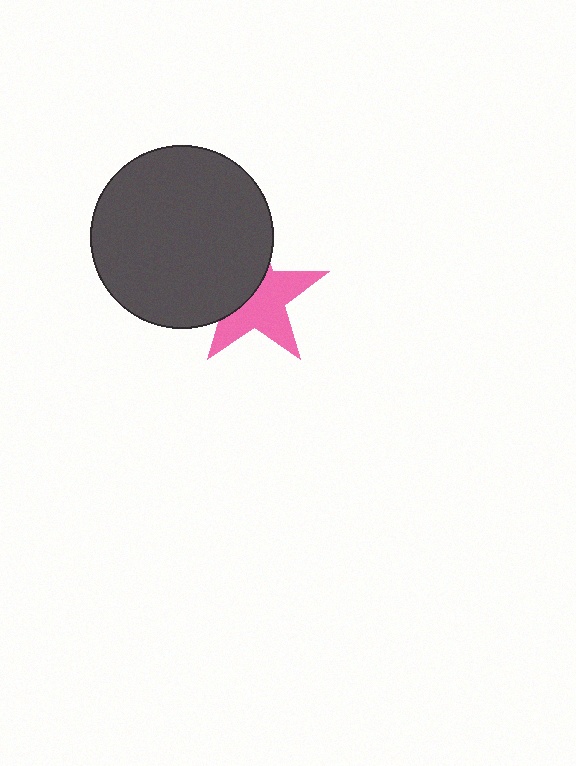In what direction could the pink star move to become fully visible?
The pink star could move right. That would shift it out from behind the dark gray circle entirely.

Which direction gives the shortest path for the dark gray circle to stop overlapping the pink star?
Moving left gives the shortest separation.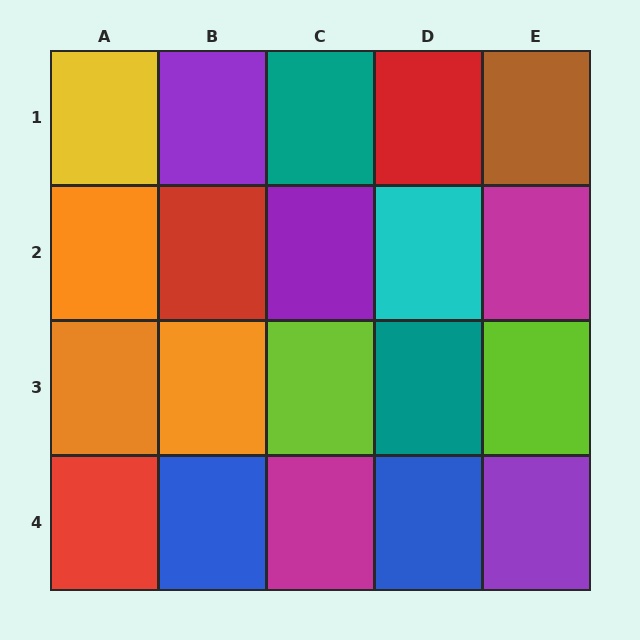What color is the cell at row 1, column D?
Red.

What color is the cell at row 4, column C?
Magenta.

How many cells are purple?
3 cells are purple.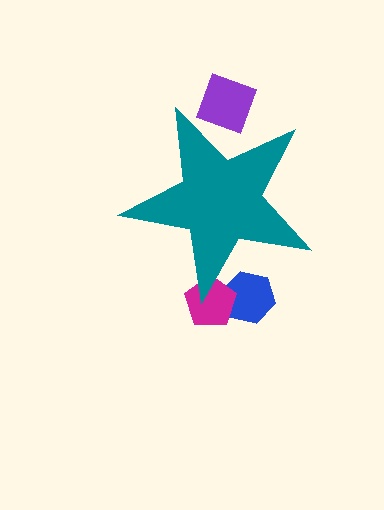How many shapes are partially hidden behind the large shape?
3 shapes are partially hidden.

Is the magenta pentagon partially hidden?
Yes, the magenta pentagon is partially hidden behind the teal star.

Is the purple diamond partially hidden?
Yes, the purple diamond is partially hidden behind the teal star.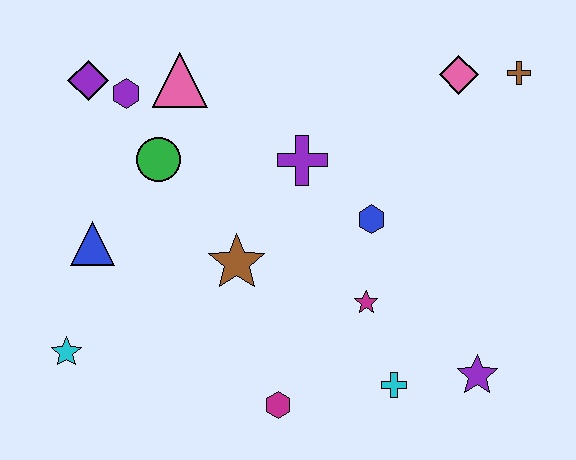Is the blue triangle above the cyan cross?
Yes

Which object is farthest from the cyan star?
The brown cross is farthest from the cyan star.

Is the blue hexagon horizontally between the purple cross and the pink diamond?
Yes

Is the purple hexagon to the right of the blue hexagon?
No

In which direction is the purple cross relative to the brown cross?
The purple cross is to the left of the brown cross.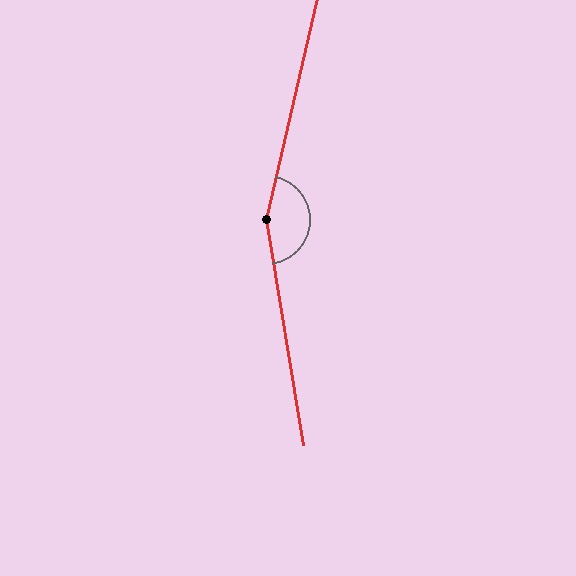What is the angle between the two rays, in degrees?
Approximately 158 degrees.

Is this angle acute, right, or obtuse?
It is obtuse.